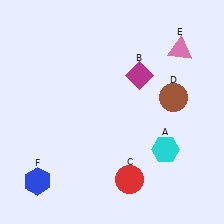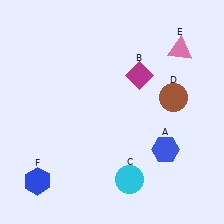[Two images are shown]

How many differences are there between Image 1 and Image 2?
There are 2 differences between the two images.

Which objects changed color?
A changed from cyan to blue. C changed from red to cyan.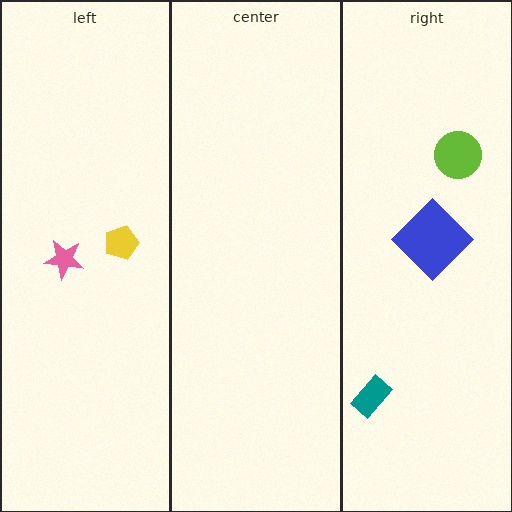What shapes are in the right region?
The lime circle, the blue diamond, the teal rectangle.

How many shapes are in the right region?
3.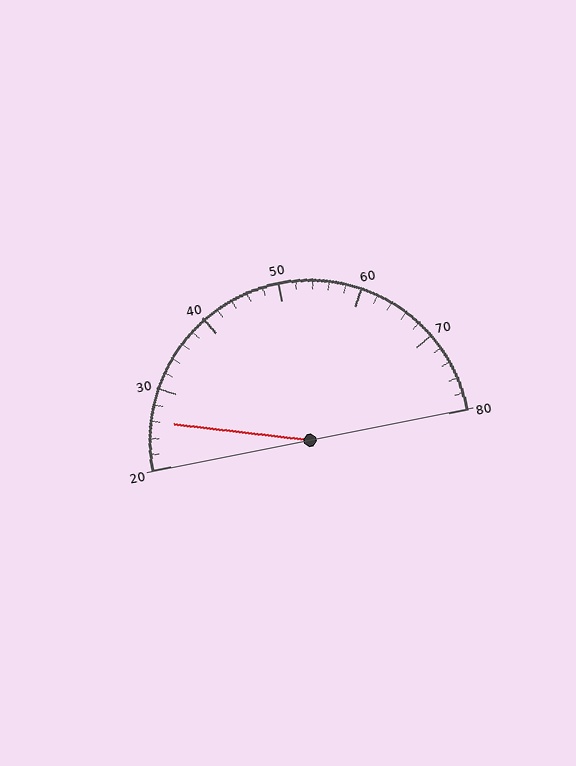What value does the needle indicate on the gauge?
The needle indicates approximately 26.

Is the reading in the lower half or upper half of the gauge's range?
The reading is in the lower half of the range (20 to 80).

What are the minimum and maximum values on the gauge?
The gauge ranges from 20 to 80.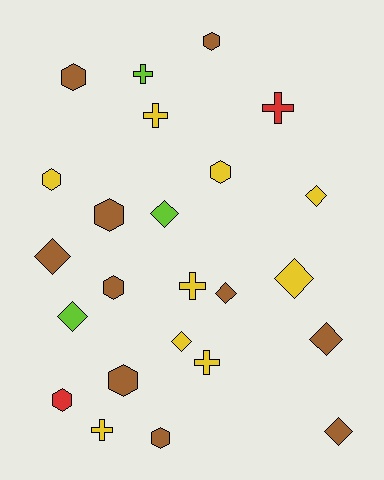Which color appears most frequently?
Brown, with 10 objects.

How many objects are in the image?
There are 24 objects.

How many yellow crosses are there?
There are 4 yellow crosses.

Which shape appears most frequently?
Diamond, with 9 objects.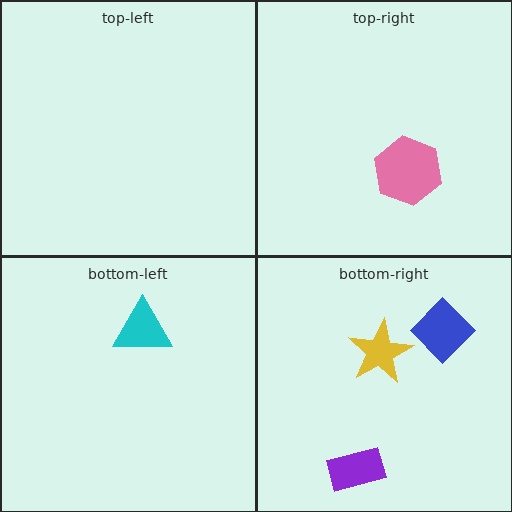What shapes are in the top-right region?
The pink hexagon.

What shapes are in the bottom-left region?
The cyan triangle.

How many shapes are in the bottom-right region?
3.